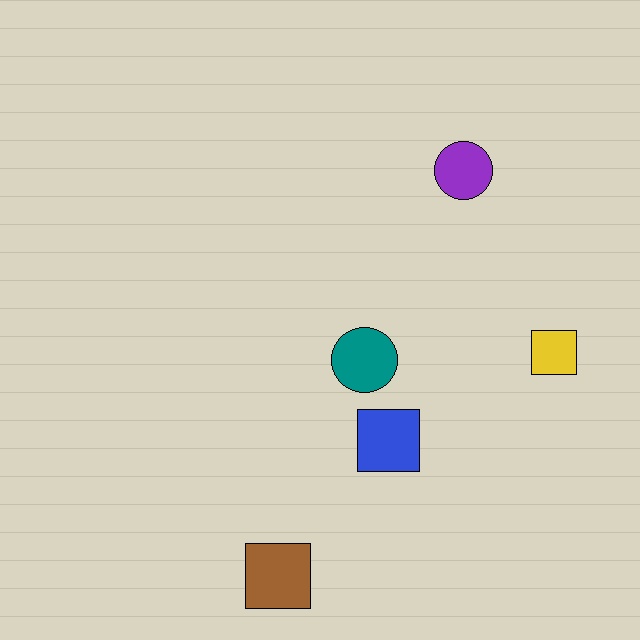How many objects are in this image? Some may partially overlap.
There are 5 objects.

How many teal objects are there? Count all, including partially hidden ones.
There is 1 teal object.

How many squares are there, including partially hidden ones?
There are 3 squares.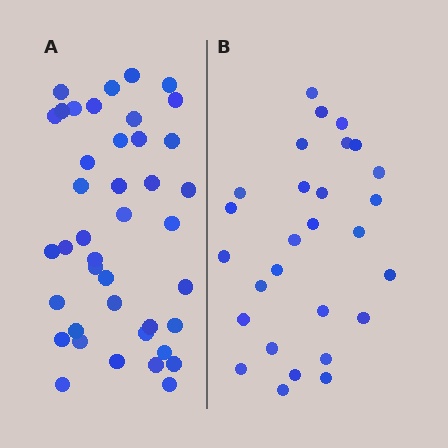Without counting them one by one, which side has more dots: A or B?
Region A (the left region) has more dots.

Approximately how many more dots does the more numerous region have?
Region A has approximately 15 more dots than region B.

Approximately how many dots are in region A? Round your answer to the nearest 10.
About 40 dots. (The exact count is 41, which rounds to 40.)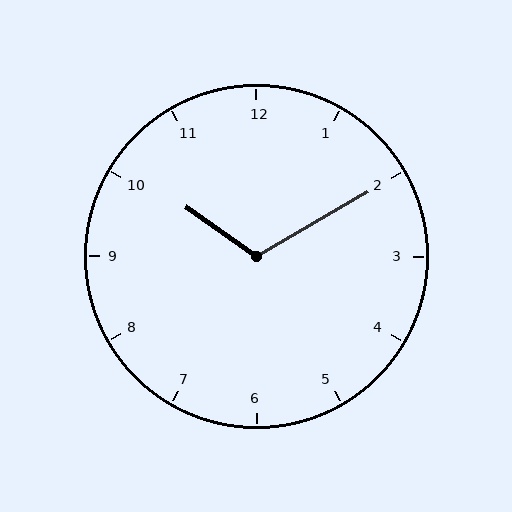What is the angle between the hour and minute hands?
Approximately 115 degrees.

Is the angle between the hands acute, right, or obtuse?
It is obtuse.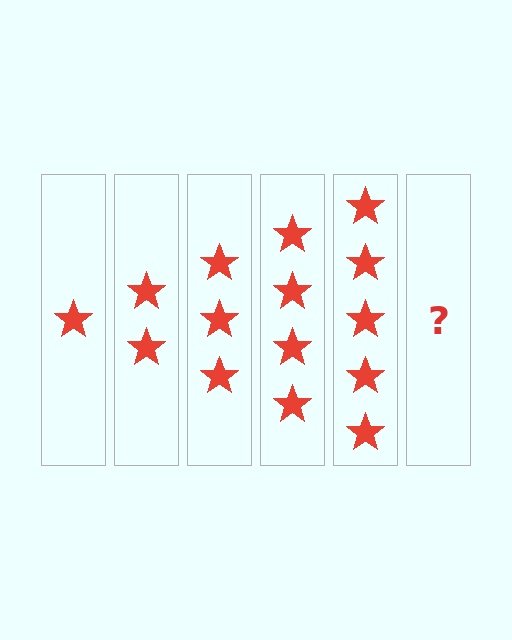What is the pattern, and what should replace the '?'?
The pattern is that each step adds one more star. The '?' should be 6 stars.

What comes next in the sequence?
The next element should be 6 stars.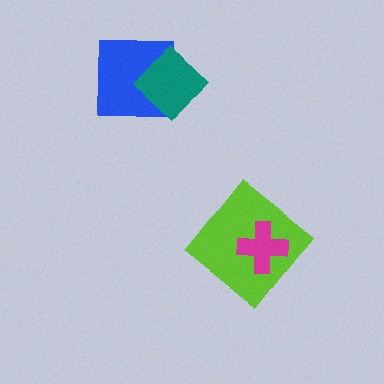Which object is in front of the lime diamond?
The magenta cross is in front of the lime diamond.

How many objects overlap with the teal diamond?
1 object overlaps with the teal diamond.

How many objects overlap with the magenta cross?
1 object overlaps with the magenta cross.